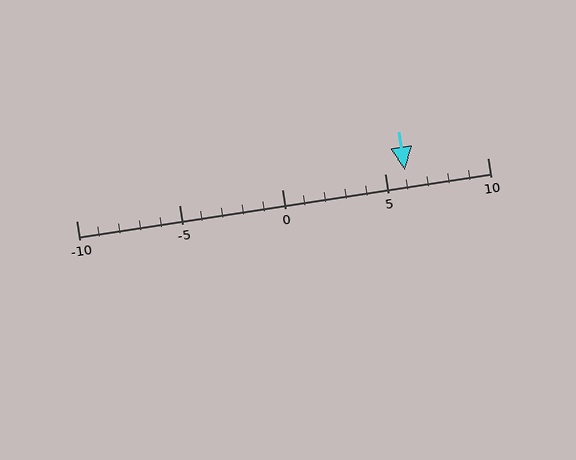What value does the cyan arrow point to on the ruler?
The cyan arrow points to approximately 6.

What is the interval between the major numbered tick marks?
The major tick marks are spaced 5 units apart.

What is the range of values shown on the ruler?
The ruler shows values from -10 to 10.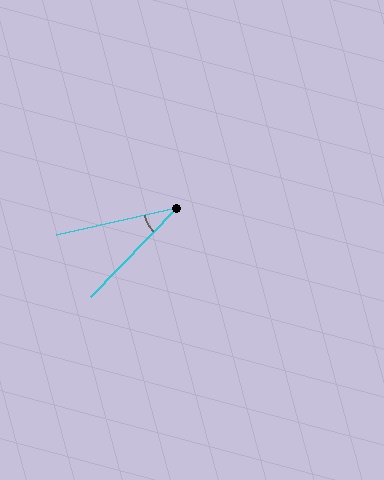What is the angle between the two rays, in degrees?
Approximately 33 degrees.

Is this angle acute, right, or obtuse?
It is acute.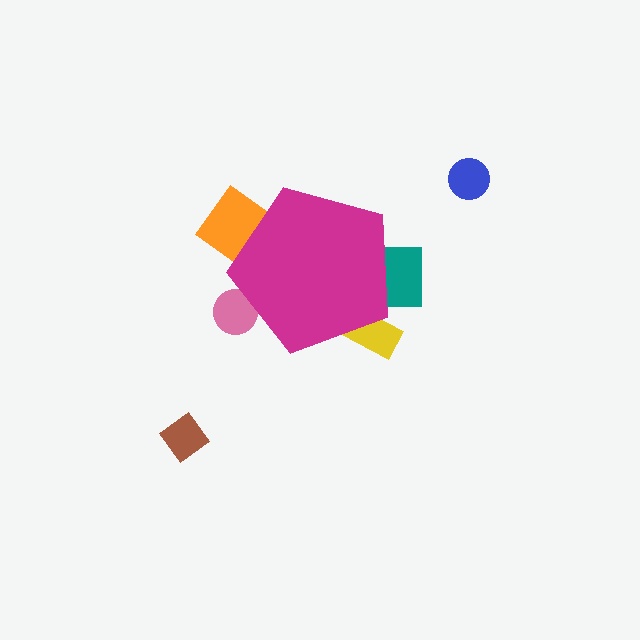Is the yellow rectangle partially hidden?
Yes, the yellow rectangle is partially hidden behind the magenta pentagon.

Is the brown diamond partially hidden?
No, the brown diamond is fully visible.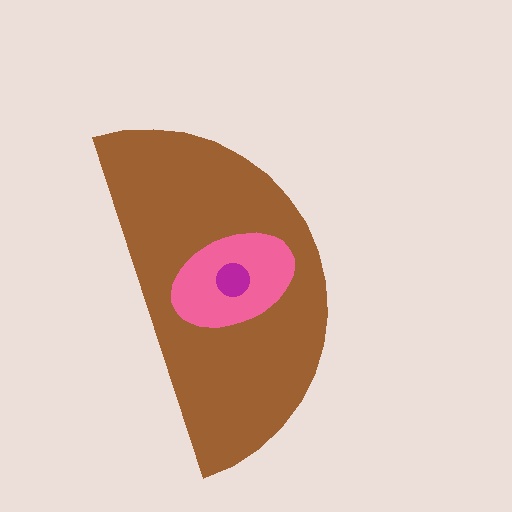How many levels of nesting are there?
3.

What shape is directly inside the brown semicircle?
The pink ellipse.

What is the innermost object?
The magenta circle.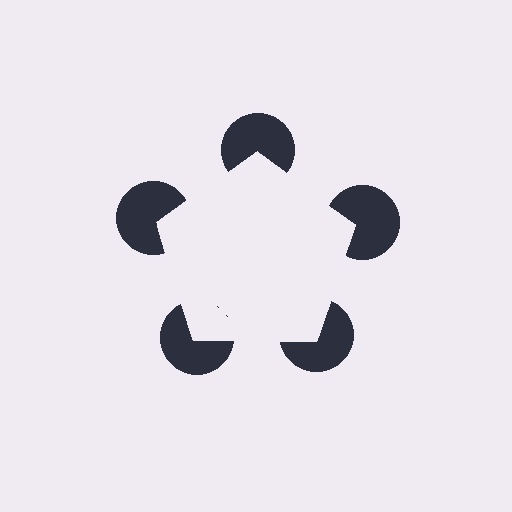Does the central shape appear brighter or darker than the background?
It typically appears slightly brighter than the background, even though no actual brightness change is drawn.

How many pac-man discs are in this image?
There are 5 — one at each vertex of the illusory pentagon.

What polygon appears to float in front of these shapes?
An illusory pentagon — its edges are inferred from the aligned wedge cuts in the pac-man discs, not physically drawn.